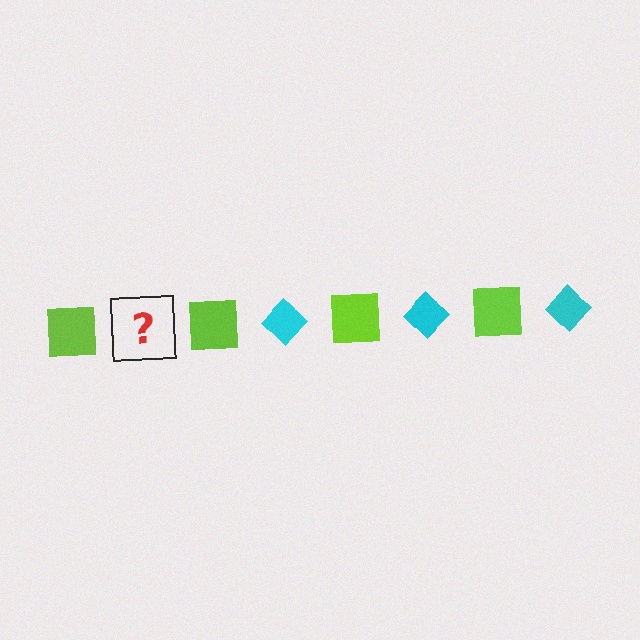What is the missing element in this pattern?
The missing element is a cyan diamond.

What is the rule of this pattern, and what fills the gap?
The rule is that the pattern alternates between lime square and cyan diamond. The gap should be filled with a cyan diamond.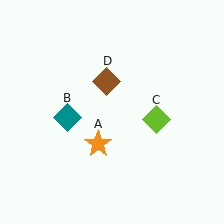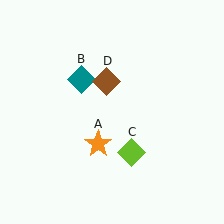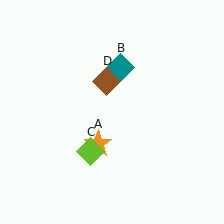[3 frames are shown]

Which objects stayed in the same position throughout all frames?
Orange star (object A) and brown diamond (object D) remained stationary.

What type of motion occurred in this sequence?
The teal diamond (object B), lime diamond (object C) rotated clockwise around the center of the scene.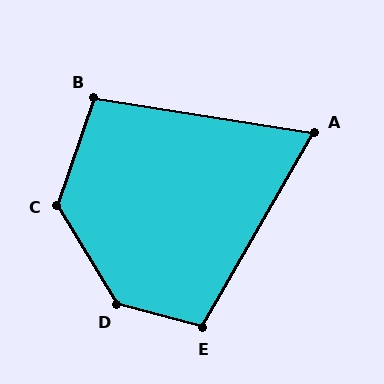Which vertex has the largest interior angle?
D, at approximately 136 degrees.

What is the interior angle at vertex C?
Approximately 130 degrees (obtuse).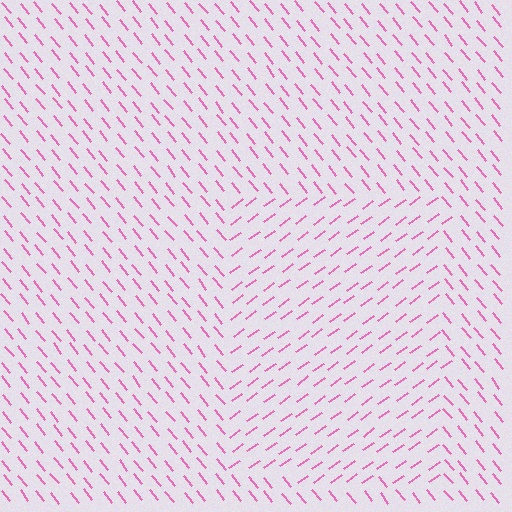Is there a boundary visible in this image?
Yes, there is a texture boundary formed by a change in line orientation.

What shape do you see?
I see a rectangle.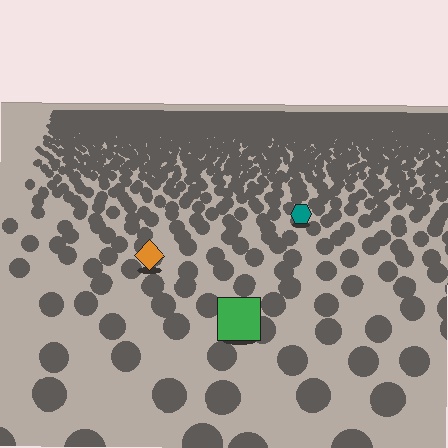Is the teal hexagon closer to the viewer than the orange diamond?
No. The orange diamond is closer — you can tell from the texture gradient: the ground texture is coarser near it.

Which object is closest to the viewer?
The green square is closest. The texture marks near it are larger and more spread out.